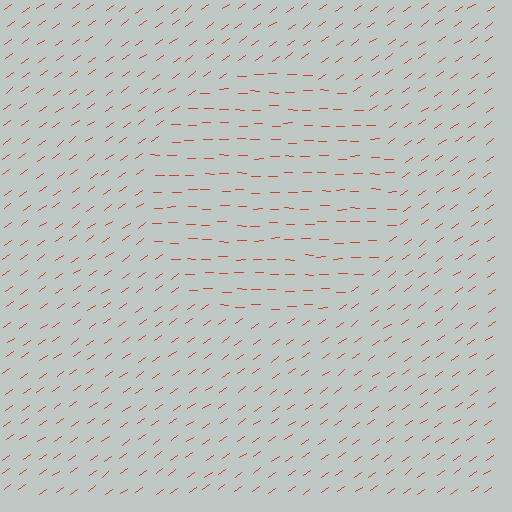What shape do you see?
I see a circle.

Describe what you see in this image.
The image is filled with small red line segments. A circle region in the image has lines oriented differently from the surrounding lines, creating a visible texture boundary.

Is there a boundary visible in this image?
Yes, there is a texture boundary formed by a change in line orientation.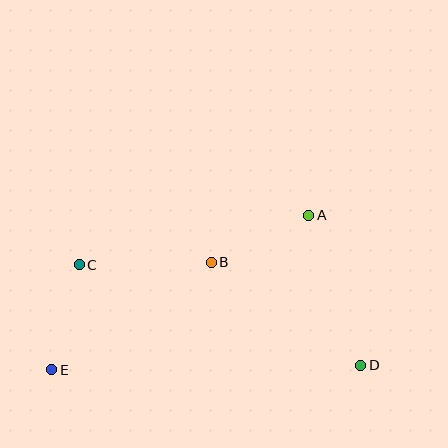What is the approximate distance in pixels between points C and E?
The distance between C and E is approximately 109 pixels.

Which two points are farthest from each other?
Points D and E are farthest from each other.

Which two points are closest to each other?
Points A and B are closest to each other.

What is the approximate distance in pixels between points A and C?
The distance between A and C is approximately 235 pixels.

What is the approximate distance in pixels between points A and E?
The distance between A and E is approximately 300 pixels.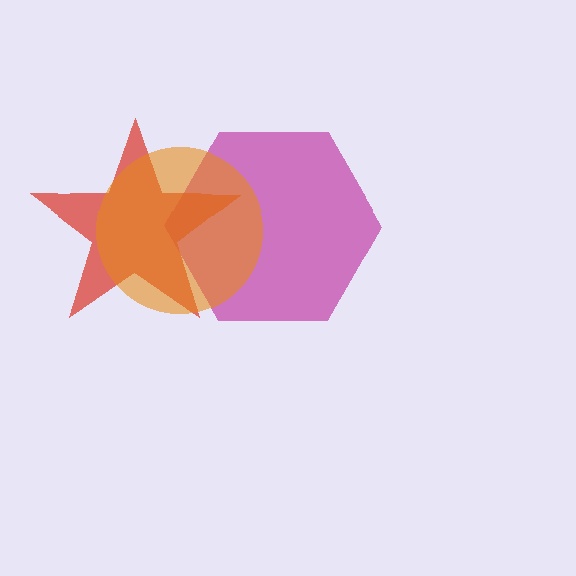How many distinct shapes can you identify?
There are 3 distinct shapes: a magenta hexagon, a red star, an orange circle.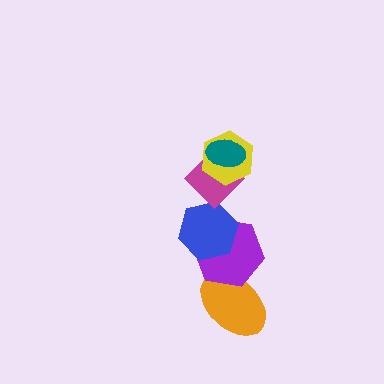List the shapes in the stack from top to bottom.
From top to bottom: the teal ellipse, the yellow hexagon, the magenta diamond, the blue hexagon, the purple hexagon, the orange ellipse.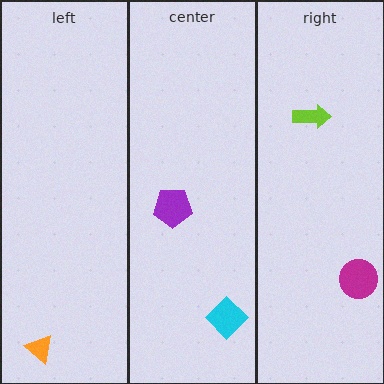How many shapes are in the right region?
2.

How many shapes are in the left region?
1.